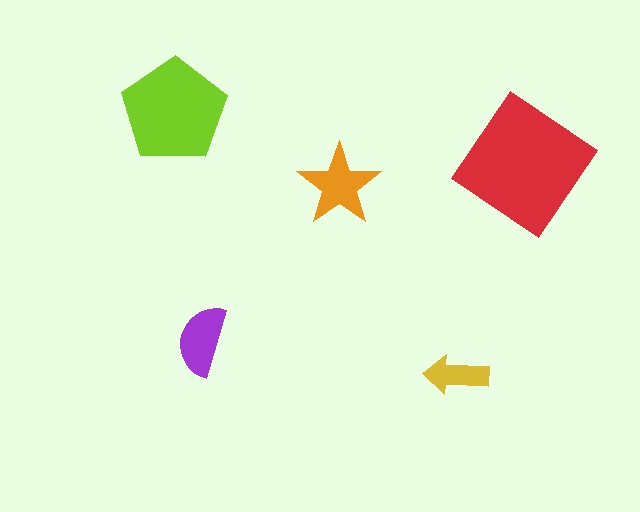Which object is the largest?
The red diamond.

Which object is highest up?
The lime pentagon is topmost.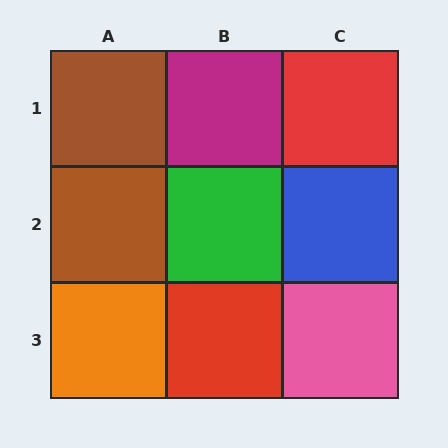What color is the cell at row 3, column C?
Pink.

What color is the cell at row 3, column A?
Orange.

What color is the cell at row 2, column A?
Brown.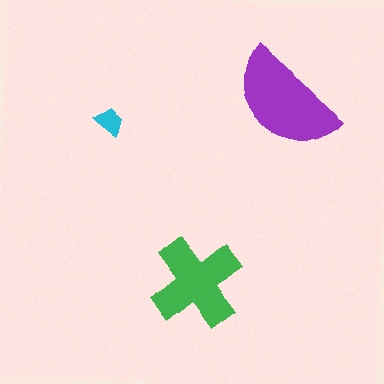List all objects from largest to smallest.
The purple semicircle, the green cross, the cyan trapezoid.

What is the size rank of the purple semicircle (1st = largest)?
1st.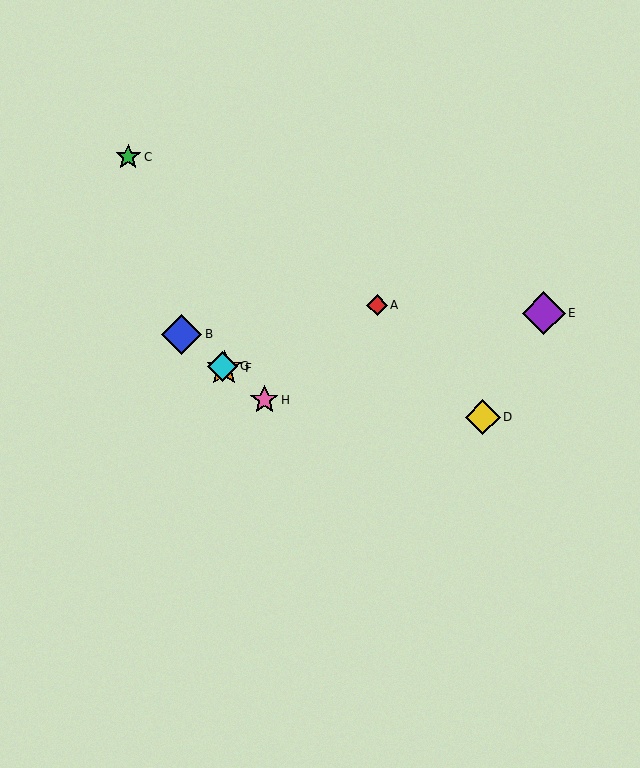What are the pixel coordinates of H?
Object H is at (264, 400).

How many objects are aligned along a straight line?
4 objects (B, F, G, H) are aligned along a straight line.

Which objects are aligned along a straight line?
Objects B, F, G, H are aligned along a straight line.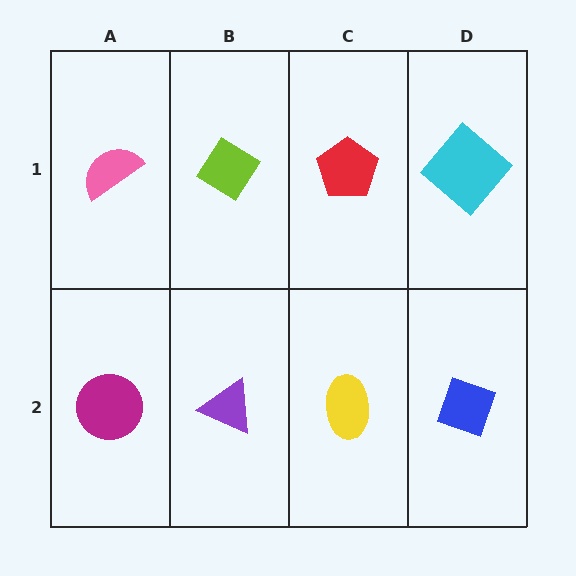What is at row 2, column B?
A purple triangle.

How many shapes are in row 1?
4 shapes.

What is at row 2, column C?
A yellow ellipse.